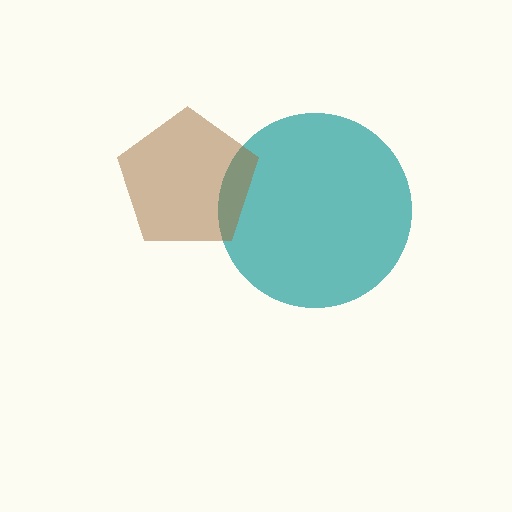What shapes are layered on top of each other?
The layered shapes are: a teal circle, a brown pentagon.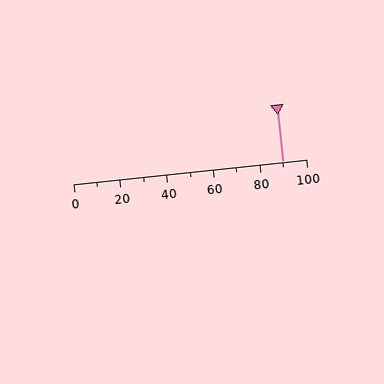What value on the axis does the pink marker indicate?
The marker indicates approximately 90.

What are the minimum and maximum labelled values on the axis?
The axis runs from 0 to 100.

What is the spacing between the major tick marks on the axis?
The major ticks are spaced 20 apart.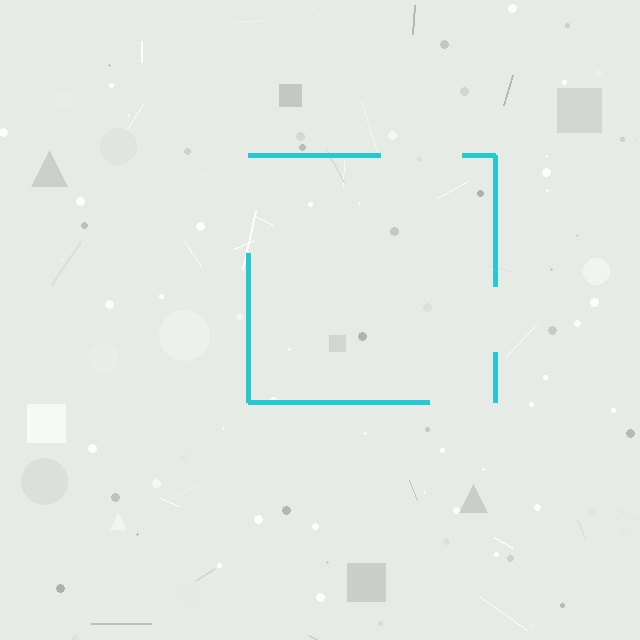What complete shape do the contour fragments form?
The contour fragments form a square.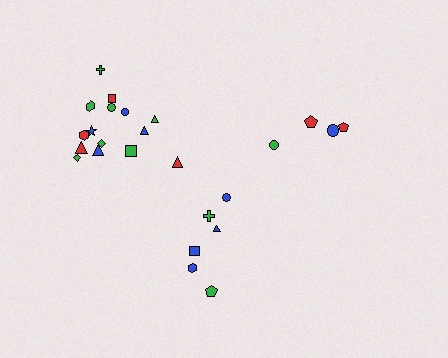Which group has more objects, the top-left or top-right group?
The top-left group.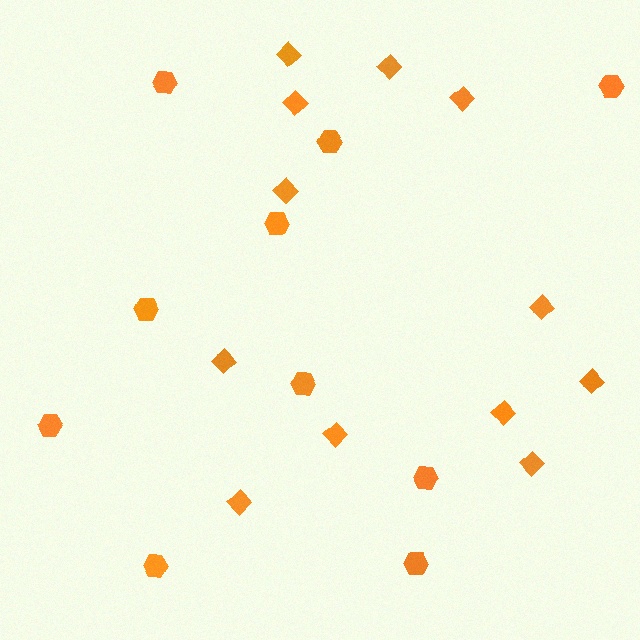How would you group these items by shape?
There are 2 groups: one group of hexagons (10) and one group of diamonds (12).